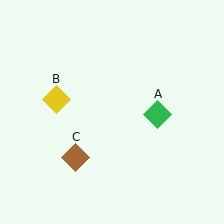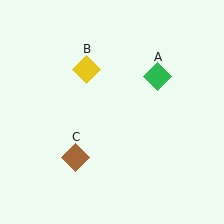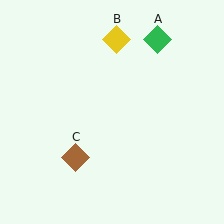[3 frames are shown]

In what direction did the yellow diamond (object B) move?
The yellow diamond (object B) moved up and to the right.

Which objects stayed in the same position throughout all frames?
Brown diamond (object C) remained stationary.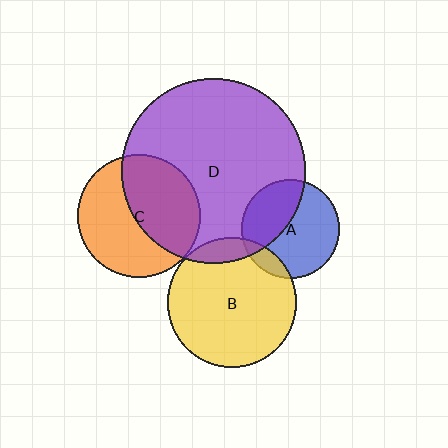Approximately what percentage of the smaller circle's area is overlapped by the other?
Approximately 40%.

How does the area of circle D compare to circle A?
Approximately 3.5 times.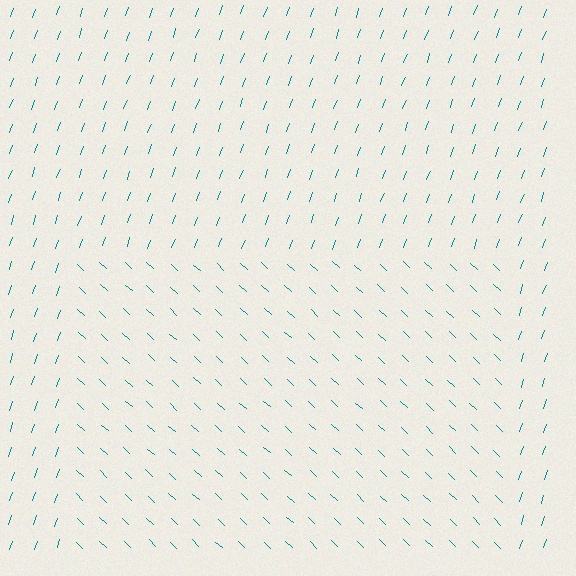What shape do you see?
I see a rectangle.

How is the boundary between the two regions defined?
The boundary is defined purely by a change in line orientation (approximately 66 degrees difference). All lines are the same color and thickness.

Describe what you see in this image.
The image is filled with small teal line segments. A rectangle region in the image has lines oriented differently from the surrounding lines, creating a visible texture boundary.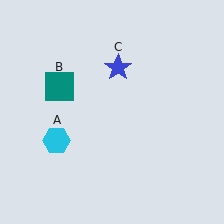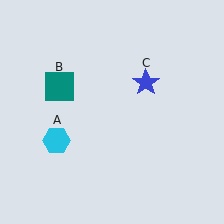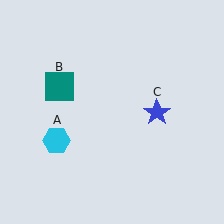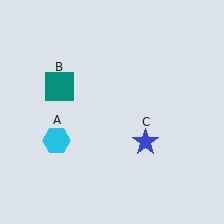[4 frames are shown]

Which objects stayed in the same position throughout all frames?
Cyan hexagon (object A) and teal square (object B) remained stationary.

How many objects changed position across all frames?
1 object changed position: blue star (object C).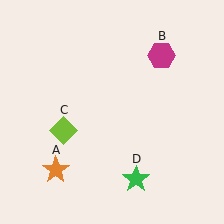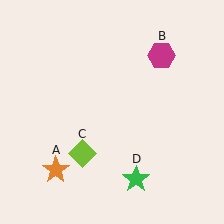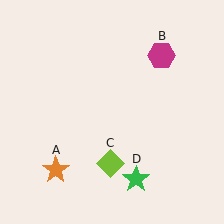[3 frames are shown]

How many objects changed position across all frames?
1 object changed position: lime diamond (object C).